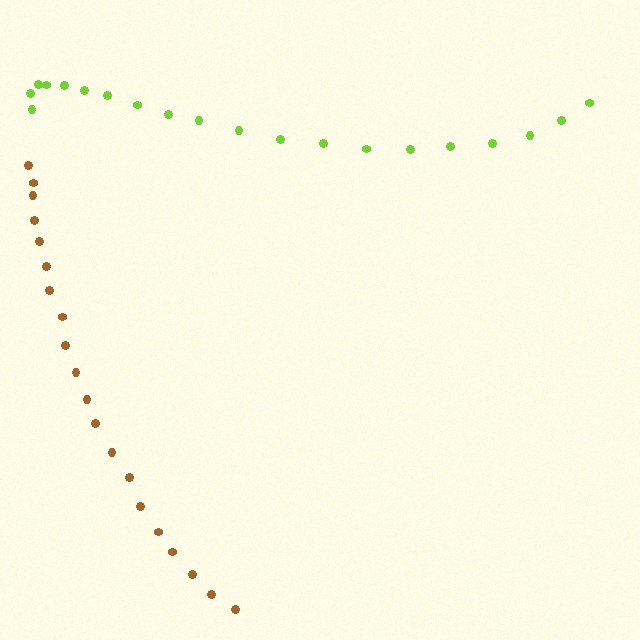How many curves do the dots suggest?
There are 2 distinct paths.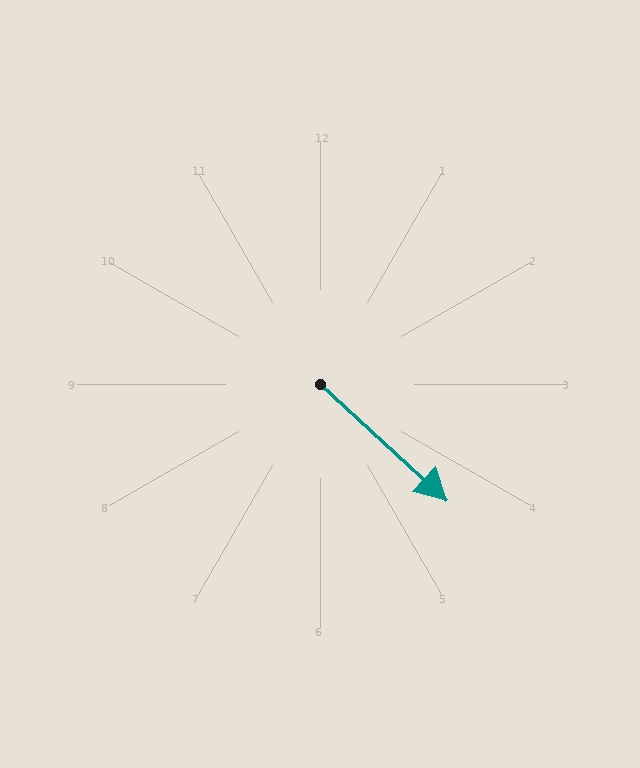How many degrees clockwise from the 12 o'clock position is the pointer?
Approximately 132 degrees.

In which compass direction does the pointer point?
Southeast.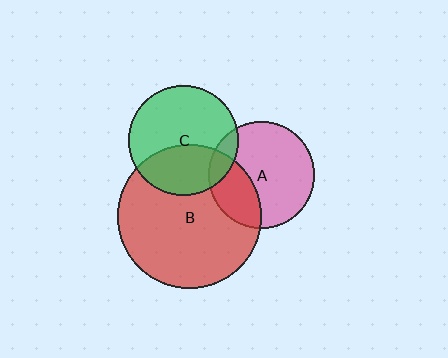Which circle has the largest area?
Circle B (red).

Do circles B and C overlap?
Yes.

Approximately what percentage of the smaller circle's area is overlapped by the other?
Approximately 35%.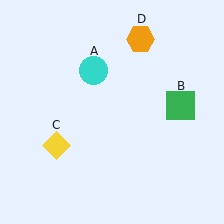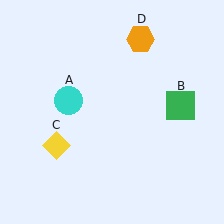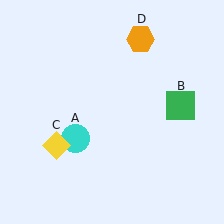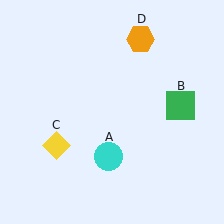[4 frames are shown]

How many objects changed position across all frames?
1 object changed position: cyan circle (object A).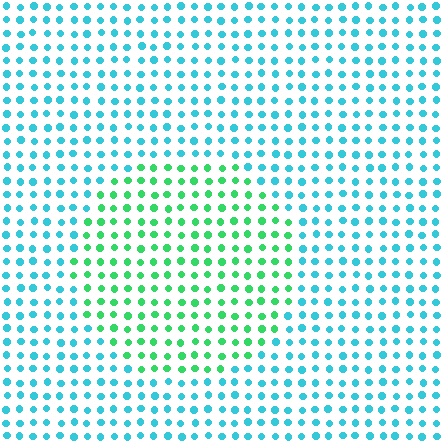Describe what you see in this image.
The image is filled with small cyan elements in a uniform arrangement. A circle-shaped region is visible where the elements are tinted to a slightly different hue, forming a subtle color boundary.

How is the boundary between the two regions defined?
The boundary is defined purely by a slight shift in hue (about 47 degrees). Spacing, size, and orientation are identical on both sides.